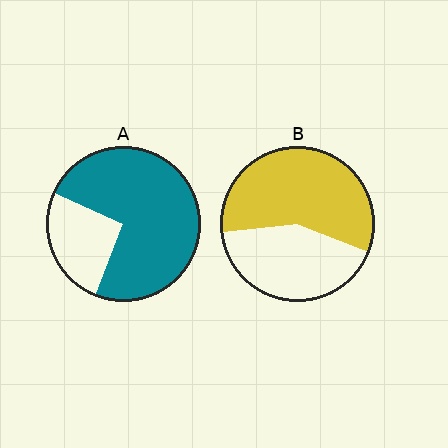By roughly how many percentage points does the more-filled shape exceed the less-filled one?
By roughly 15 percentage points (A over B).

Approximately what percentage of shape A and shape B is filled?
A is approximately 75% and B is approximately 60%.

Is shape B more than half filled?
Yes.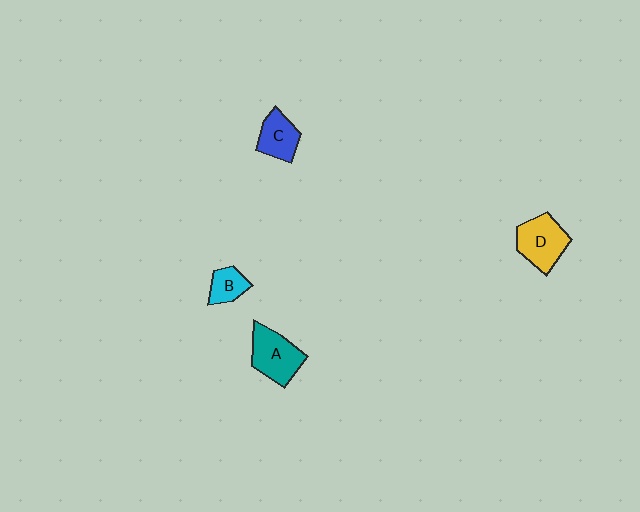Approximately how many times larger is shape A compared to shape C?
Approximately 1.4 times.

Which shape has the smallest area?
Shape B (cyan).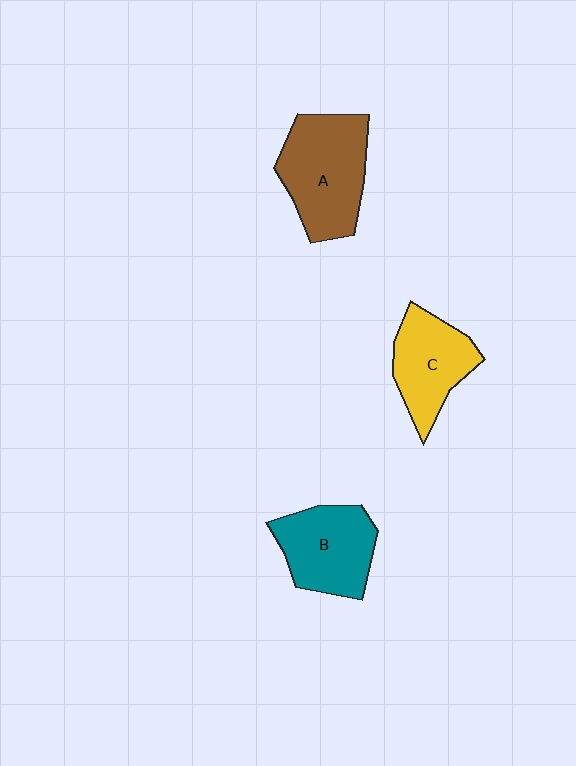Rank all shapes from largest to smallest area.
From largest to smallest: A (brown), B (teal), C (yellow).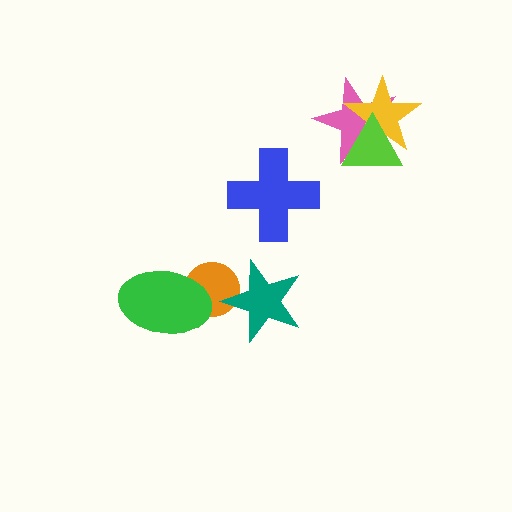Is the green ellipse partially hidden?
No, no other shape covers it.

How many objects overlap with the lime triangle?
2 objects overlap with the lime triangle.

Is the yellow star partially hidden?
Yes, it is partially covered by another shape.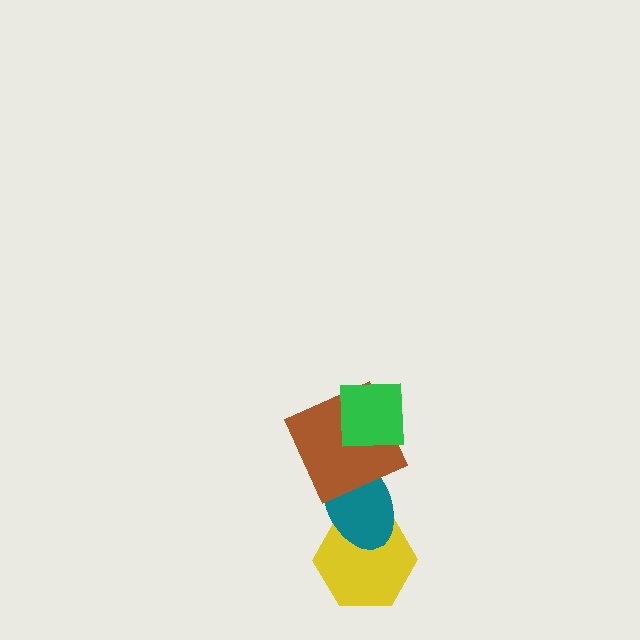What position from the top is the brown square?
The brown square is 2nd from the top.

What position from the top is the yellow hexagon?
The yellow hexagon is 4th from the top.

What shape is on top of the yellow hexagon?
The teal ellipse is on top of the yellow hexagon.